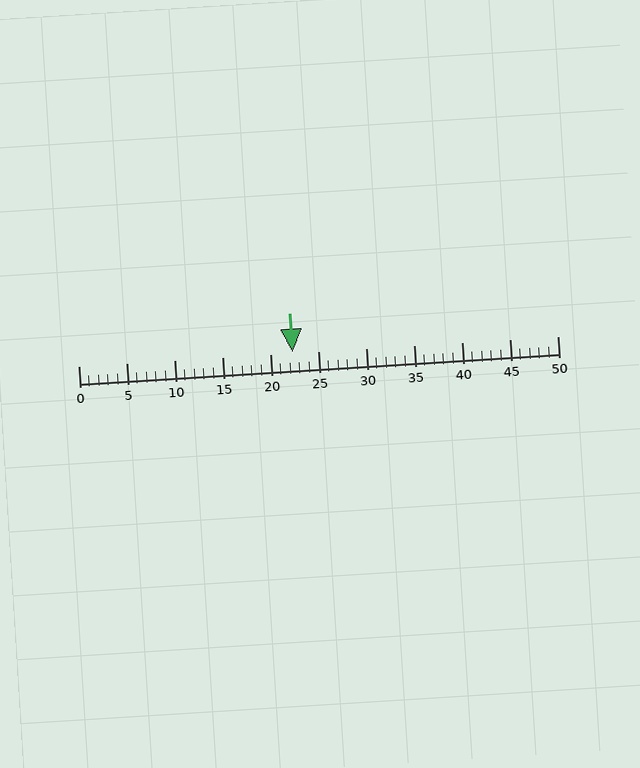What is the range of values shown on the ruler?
The ruler shows values from 0 to 50.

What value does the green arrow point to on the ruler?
The green arrow points to approximately 22.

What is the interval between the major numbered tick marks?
The major tick marks are spaced 5 units apart.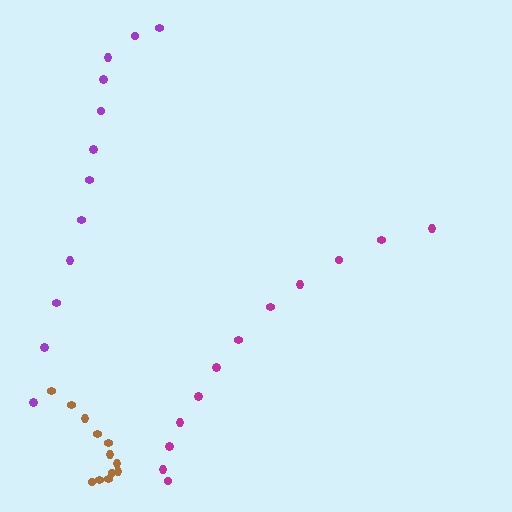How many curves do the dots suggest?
There are 3 distinct paths.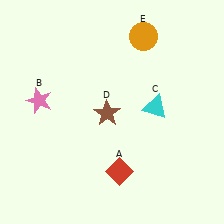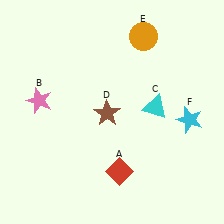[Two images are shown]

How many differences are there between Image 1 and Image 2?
There is 1 difference between the two images.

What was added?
A cyan star (F) was added in Image 2.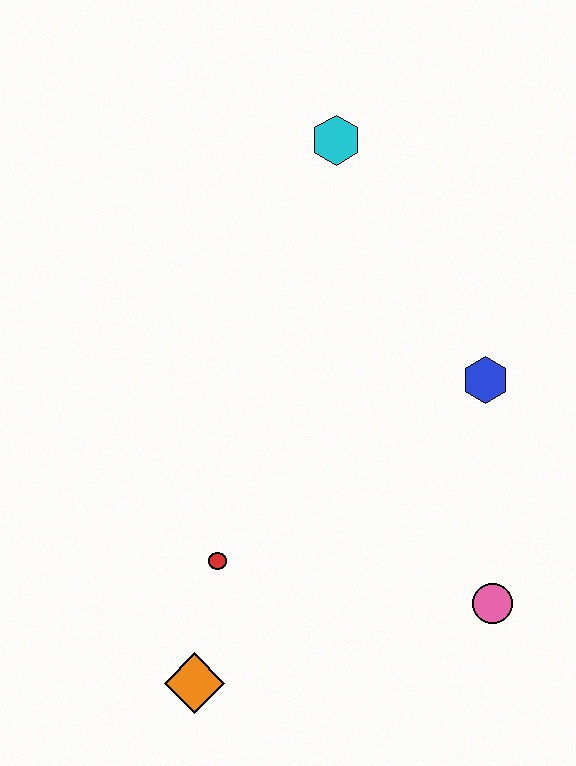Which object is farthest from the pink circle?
The cyan hexagon is farthest from the pink circle.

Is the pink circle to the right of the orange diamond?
Yes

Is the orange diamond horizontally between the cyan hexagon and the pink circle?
No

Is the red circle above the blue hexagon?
No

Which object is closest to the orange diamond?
The red circle is closest to the orange diamond.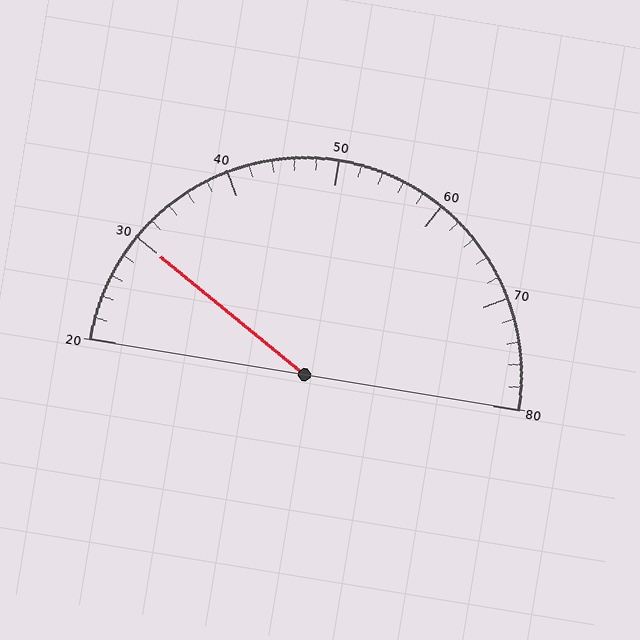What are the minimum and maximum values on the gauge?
The gauge ranges from 20 to 80.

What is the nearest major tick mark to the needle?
The nearest major tick mark is 30.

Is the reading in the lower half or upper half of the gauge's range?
The reading is in the lower half of the range (20 to 80).